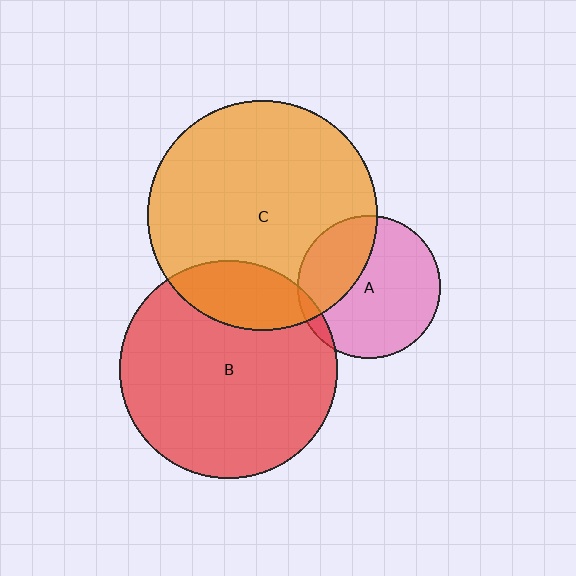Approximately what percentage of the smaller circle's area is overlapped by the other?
Approximately 20%.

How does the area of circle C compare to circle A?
Approximately 2.6 times.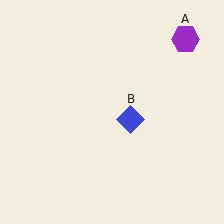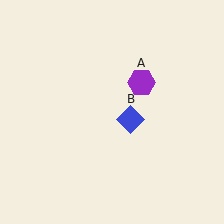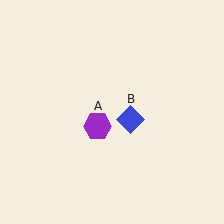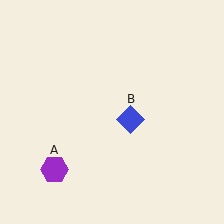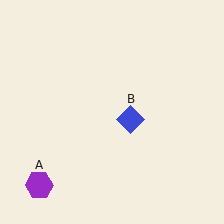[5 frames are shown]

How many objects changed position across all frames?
1 object changed position: purple hexagon (object A).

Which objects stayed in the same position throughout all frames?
Blue diamond (object B) remained stationary.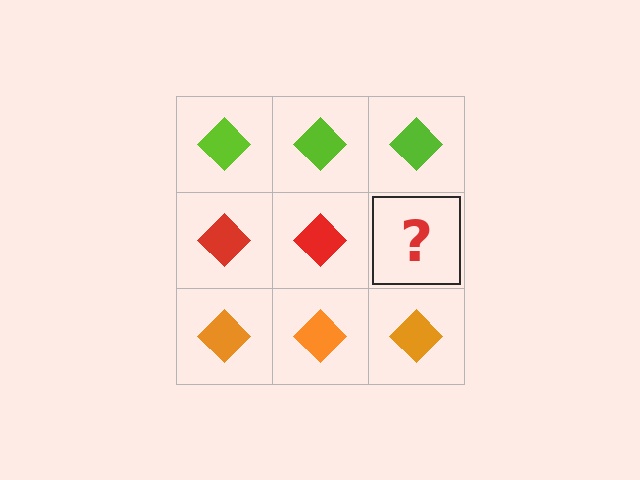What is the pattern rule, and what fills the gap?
The rule is that each row has a consistent color. The gap should be filled with a red diamond.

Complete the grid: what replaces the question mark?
The question mark should be replaced with a red diamond.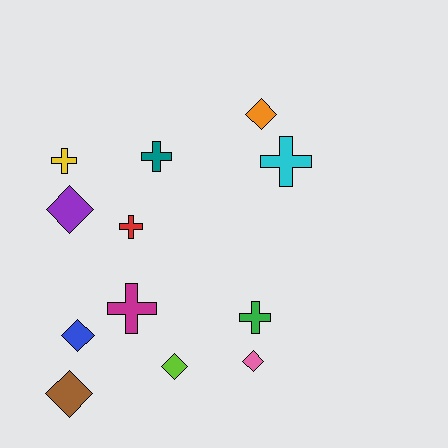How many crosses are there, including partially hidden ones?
There are 6 crosses.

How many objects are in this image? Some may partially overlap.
There are 12 objects.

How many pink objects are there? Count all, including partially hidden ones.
There is 1 pink object.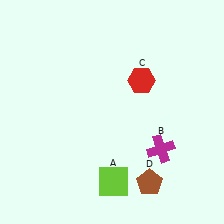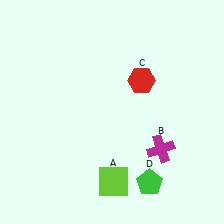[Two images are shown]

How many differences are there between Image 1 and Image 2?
There is 1 difference between the two images.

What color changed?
The pentagon (D) changed from brown in Image 1 to green in Image 2.